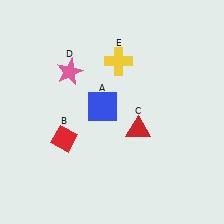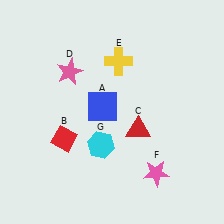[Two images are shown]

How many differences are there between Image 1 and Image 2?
There are 2 differences between the two images.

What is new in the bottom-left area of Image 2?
A cyan hexagon (G) was added in the bottom-left area of Image 2.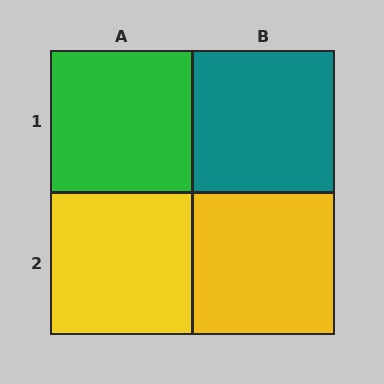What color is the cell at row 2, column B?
Yellow.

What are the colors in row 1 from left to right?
Green, teal.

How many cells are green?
1 cell is green.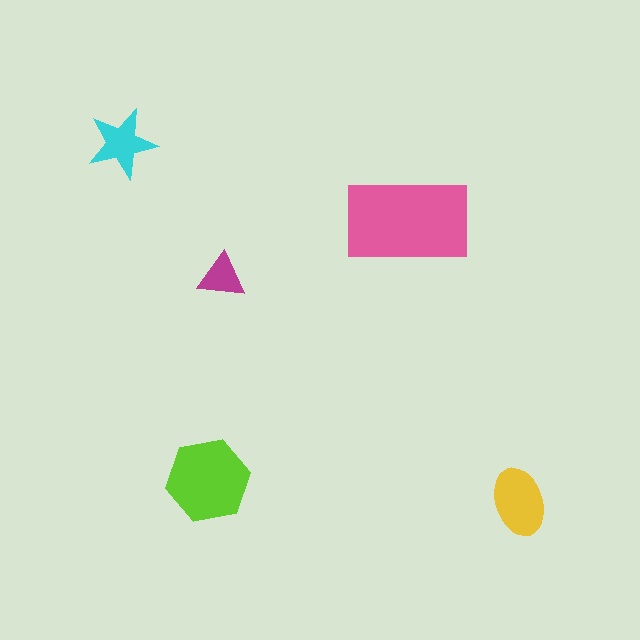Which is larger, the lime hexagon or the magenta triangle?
The lime hexagon.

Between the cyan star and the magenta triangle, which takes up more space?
The cyan star.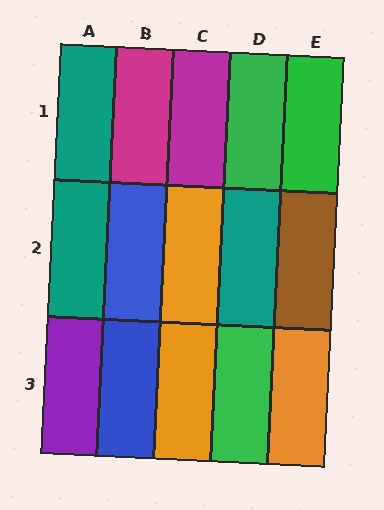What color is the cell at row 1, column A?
Teal.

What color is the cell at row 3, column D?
Green.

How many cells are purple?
1 cell is purple.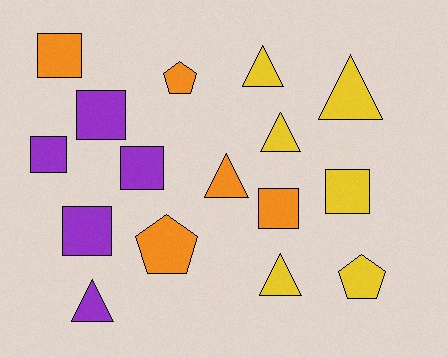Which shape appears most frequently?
Square, with 7 objects.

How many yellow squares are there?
There is 1 yellow square.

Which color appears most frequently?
Yellow, with 6 objects.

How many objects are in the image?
There are 16 objects.